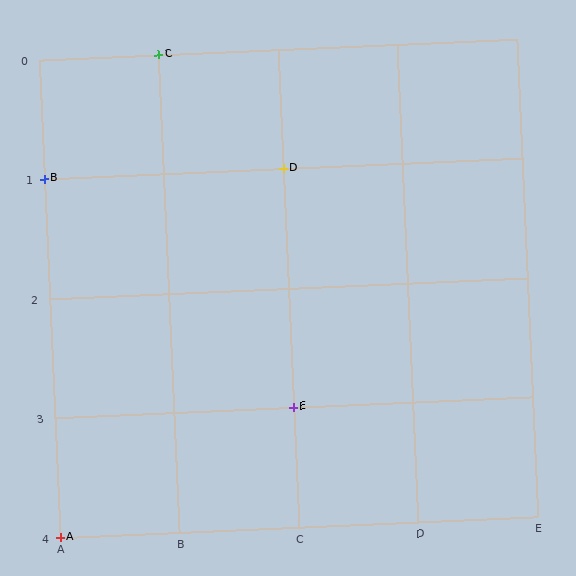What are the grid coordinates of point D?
Point D is at grid coordinates (C, 1).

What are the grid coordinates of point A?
Point A is at grid coordinates (A, 4).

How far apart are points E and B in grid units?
Points E and B are 2 columns and 2 rows apart (about 2.8 grid units diagonally).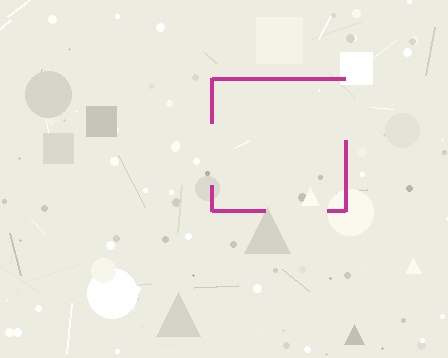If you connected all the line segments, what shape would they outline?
They would outline a square.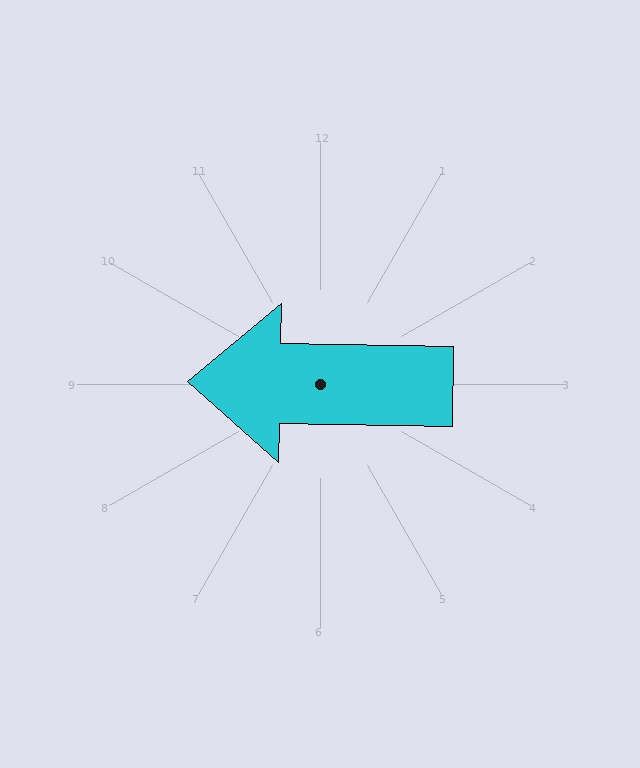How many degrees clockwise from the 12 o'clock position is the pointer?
Approximately 271 degrees.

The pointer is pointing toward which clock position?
Roughly 9 o'clock.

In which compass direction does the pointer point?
West.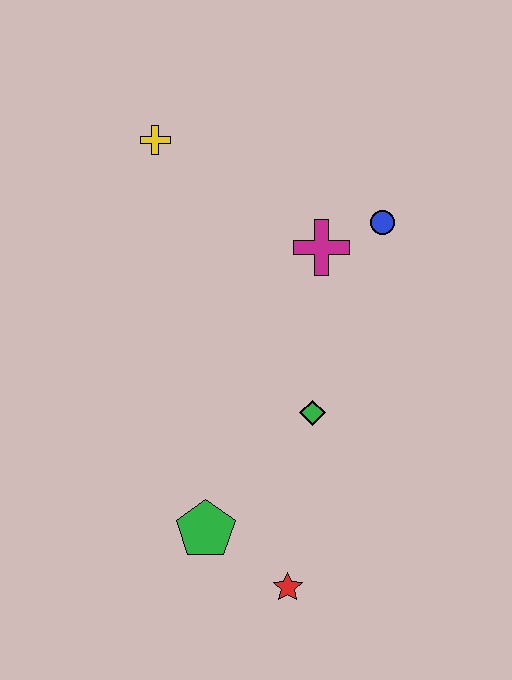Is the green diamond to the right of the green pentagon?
Yes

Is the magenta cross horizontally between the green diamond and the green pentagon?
No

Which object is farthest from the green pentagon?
The yellow cross is farthest from the green pentagon.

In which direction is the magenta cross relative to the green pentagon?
The magenta cross is above the green pentagon.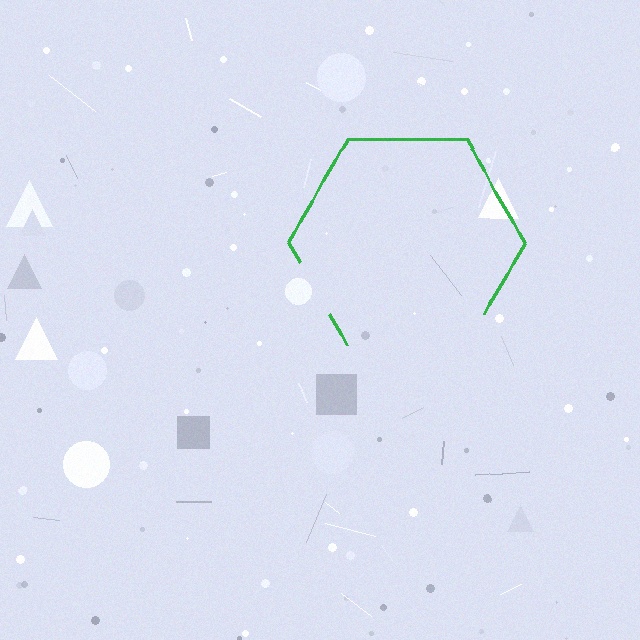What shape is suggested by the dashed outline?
The dashed outline suggests a hexagon.